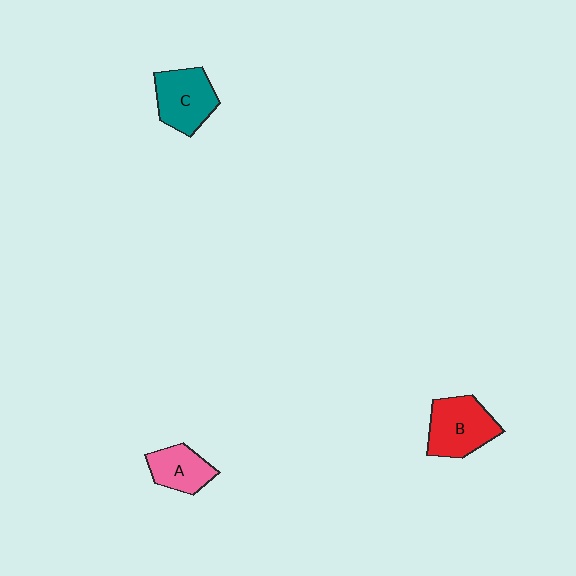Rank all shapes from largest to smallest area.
From largest to smallest: B (red), C (teal), A (pink).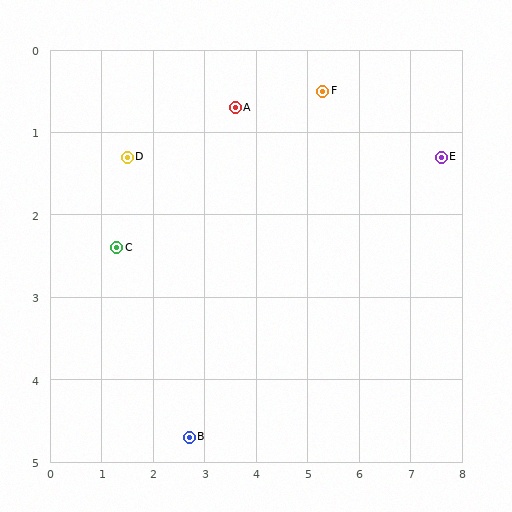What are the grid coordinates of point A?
Point A is at approximately (3.6, 0.7).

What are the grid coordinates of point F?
Point F is at approximately (5.3, 0.5).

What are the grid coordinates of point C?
Point C is at approximately (1.3, 2.4).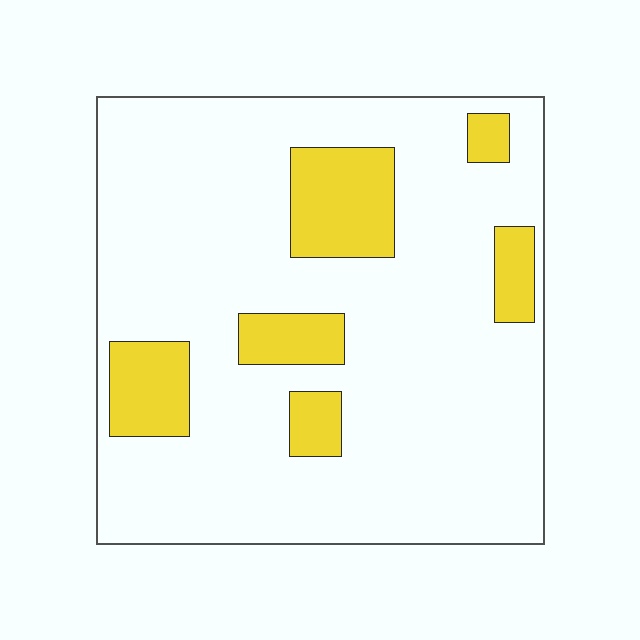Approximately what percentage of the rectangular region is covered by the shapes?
Approximately 15%.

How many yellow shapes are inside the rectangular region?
6.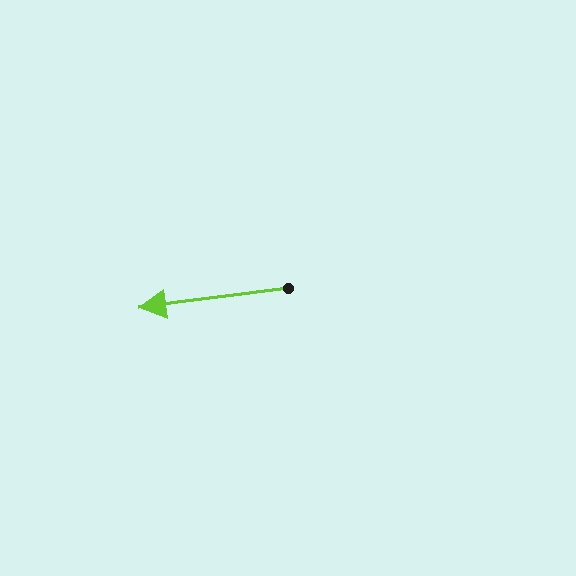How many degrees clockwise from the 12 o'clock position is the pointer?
Approximately 263 degrees.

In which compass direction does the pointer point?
West.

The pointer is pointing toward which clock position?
Roughly 9 o'clock.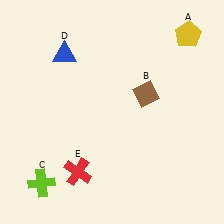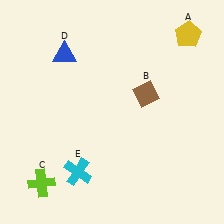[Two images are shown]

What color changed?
The cross (E) changed from red in Image 1 to cyan in Image 2.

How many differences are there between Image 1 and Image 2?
There is 1 difference between the two images.